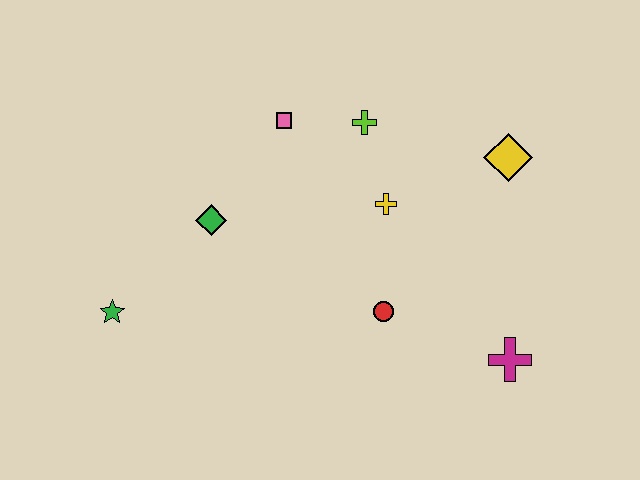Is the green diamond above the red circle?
Yes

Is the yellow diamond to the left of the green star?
No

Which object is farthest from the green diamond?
The magenta cross is farthest from the green diamond.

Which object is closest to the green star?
The green diamond is closest to the green star.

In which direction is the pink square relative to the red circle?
The pink square is above the red circle.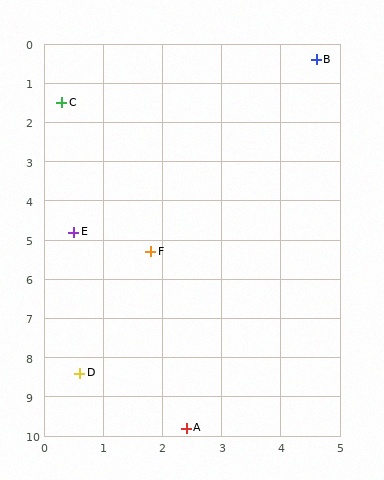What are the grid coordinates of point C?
Point C is at approximately (0.3, 1.5).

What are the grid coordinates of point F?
Point F is at approximately (1.8, 5.3).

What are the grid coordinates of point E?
Point E is at approximately (0.5, 4.8).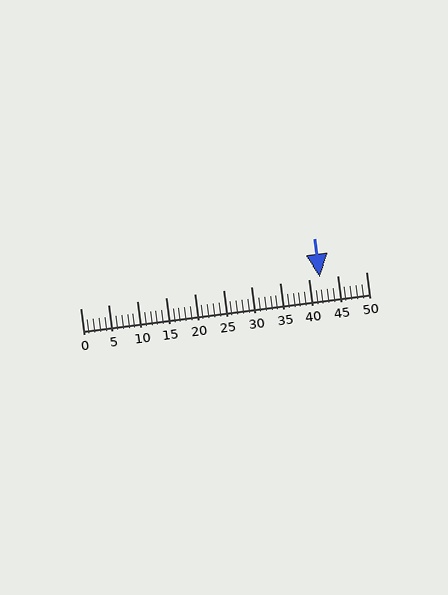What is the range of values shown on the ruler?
The ruler shows values from 0 to 50.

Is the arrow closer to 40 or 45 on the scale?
The arrow is closer to 40.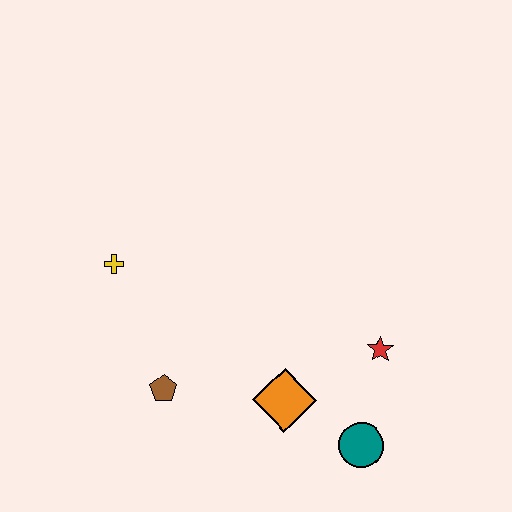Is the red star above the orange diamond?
Yes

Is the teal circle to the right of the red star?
No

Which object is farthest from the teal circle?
The yellow cross is farthest from the teal circle.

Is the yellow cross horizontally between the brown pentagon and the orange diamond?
No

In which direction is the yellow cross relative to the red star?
The yellow cross is to the left of the red star.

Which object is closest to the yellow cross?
The brown pentagon is closest to the yellow cross.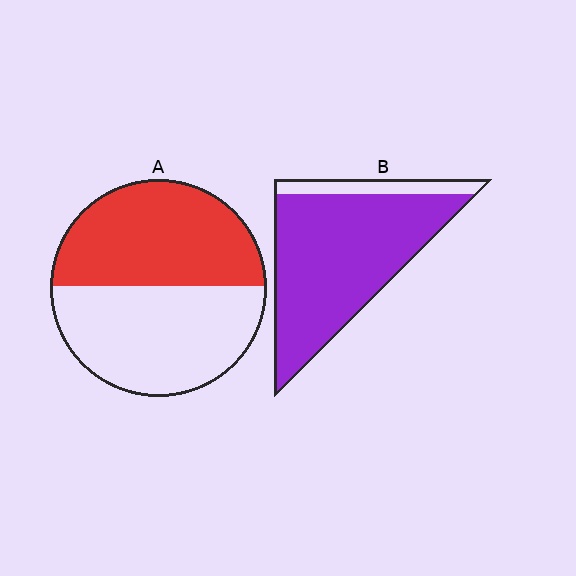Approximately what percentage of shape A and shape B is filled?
A is approximately 50% and B is approximately 85%.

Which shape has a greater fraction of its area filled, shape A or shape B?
Shape B.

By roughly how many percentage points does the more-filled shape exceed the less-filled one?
By roughly 40 percentage points (B over A).